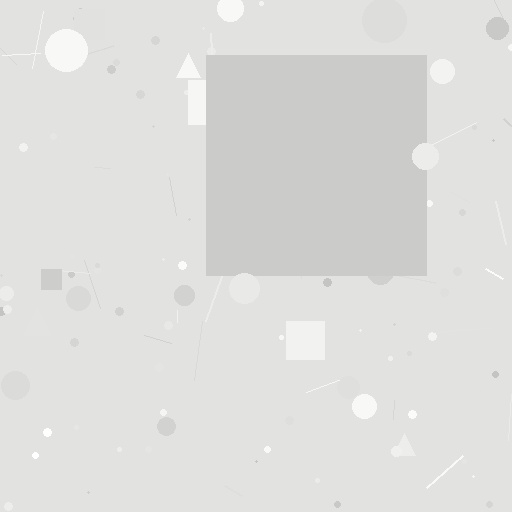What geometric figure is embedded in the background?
A square is embedded in the background.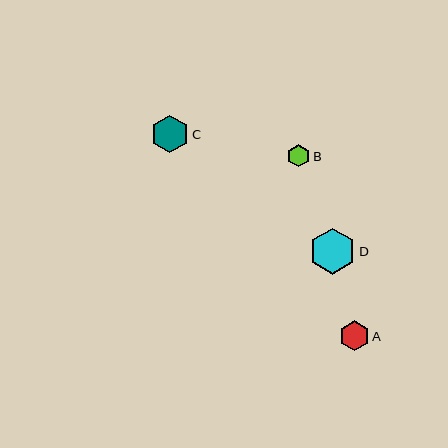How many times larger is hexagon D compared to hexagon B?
Hexagon D is approximately 2.0 times the size of hexagon B.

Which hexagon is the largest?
Hexagon D is the largest with a size of approximately 46 pixels.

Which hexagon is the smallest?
Hexagon B is the smallest with a size of approximately 23 pixels.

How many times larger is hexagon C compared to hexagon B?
Hexagon C is approximately 1.7 times the size of hexagon B.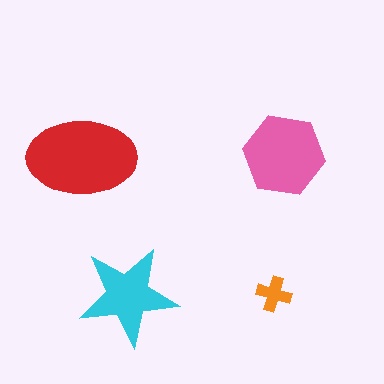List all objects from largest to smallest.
The red ellipse, the pink hexagon, the cyan star, the orange cross.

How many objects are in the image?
There are 4 objects in the image.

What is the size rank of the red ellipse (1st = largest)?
1st.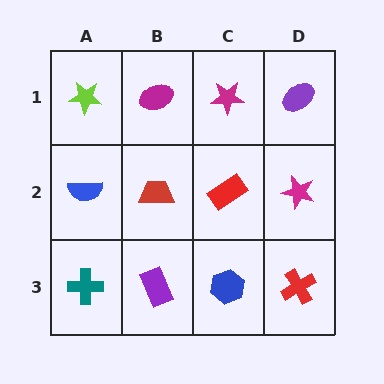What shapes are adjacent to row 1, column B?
A red trapezoid (row 2, column B), a lime star (row 1, column A), a magenta star (row 1, column C).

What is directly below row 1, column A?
A blue semicircle.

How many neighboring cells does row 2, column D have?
3.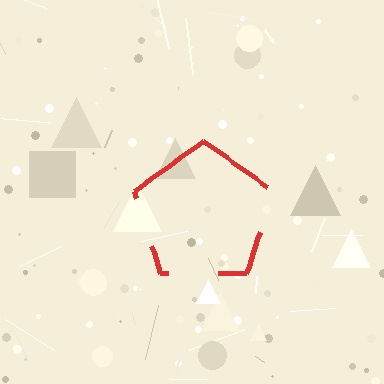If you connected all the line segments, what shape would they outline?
They would outline a pentagon.